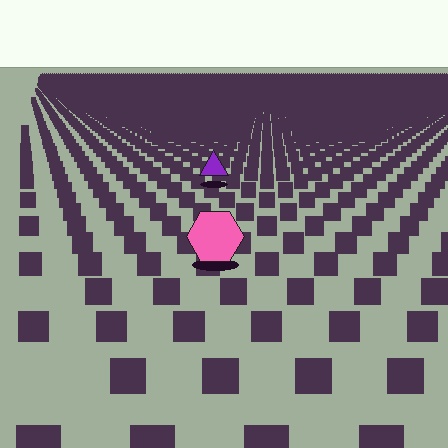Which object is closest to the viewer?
The pink hexagon is closest. The texture marks near it are larger and more spread out.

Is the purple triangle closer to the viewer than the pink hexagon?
No. The pink hexagon is closer — you can tell from the texture gradient: the ground texture is coarser near it.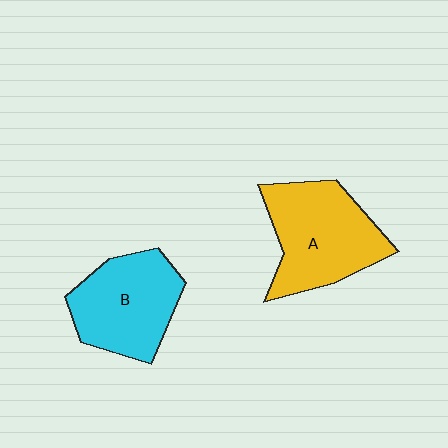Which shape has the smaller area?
Shape B (cyan).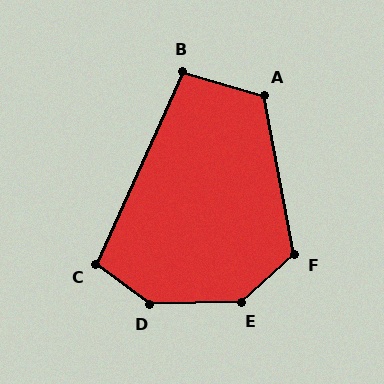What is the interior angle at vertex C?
Approximately 103 degrees (obtuse).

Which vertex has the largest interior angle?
D, at approximately 141 degrees.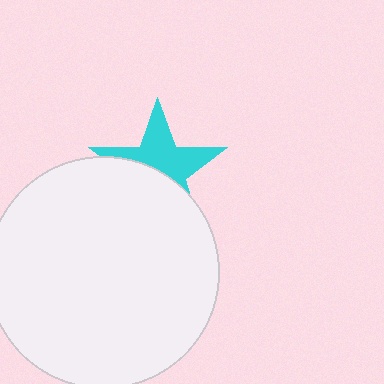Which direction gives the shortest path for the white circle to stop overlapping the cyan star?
Moving down gives the shortest separation.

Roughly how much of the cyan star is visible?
About half of it is visible (roughly 52%).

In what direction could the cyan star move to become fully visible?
The cyan star could move up. That would shift it out from behind the white circle entirely.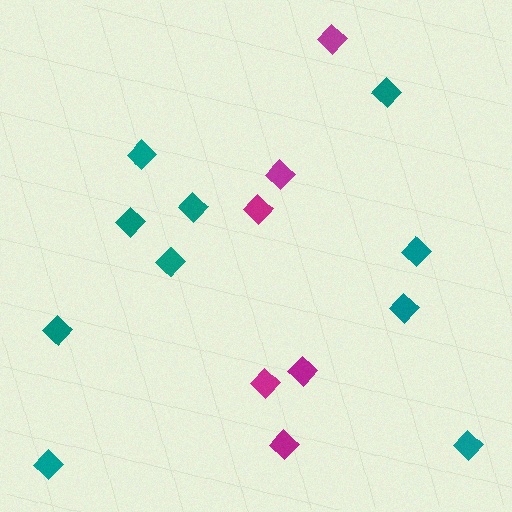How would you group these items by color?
There are 2 groups: one group of teal diamonds (10) and one group of magenta diamonds (6).